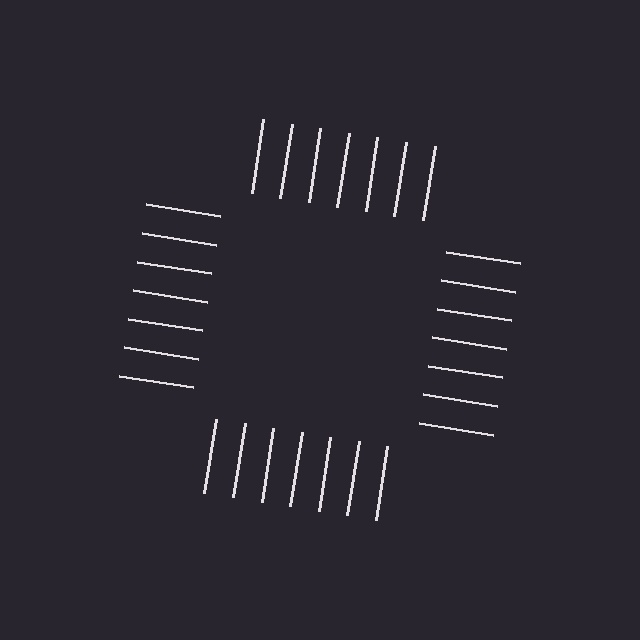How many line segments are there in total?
28 — 7 along each of the 4 edges.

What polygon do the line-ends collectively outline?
An illusory square — the line segments terminate on its edges but no continuous stroke is drawn.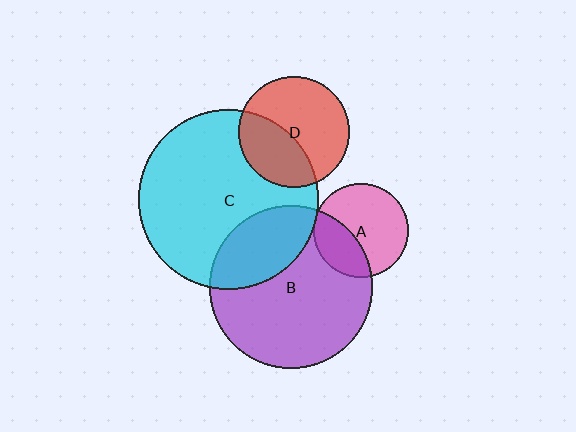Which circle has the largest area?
Circle C (cyan).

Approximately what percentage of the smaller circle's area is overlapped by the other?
Approximately 40%.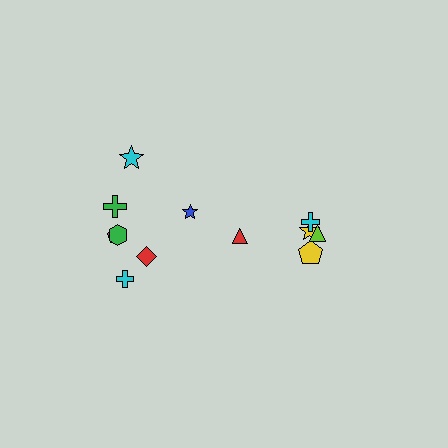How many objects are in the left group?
There are 7 objects.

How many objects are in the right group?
There are 5 objects.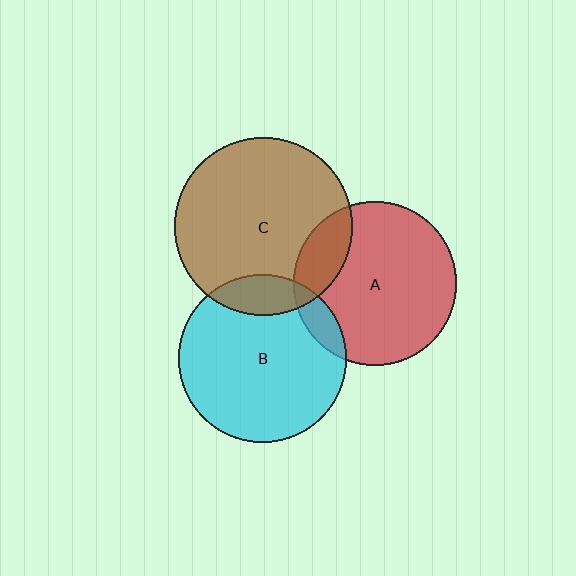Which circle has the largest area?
Circle C (brown).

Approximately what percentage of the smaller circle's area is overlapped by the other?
Approximately 15%.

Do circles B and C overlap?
Yes.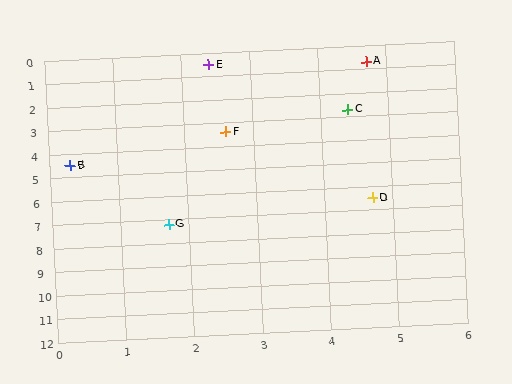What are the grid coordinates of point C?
Point C is at approximately (4.4, 2.7).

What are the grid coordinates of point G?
Point G is at approximately (1.7, 7.2).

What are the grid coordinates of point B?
Point B is at approximately (0.3, 4.5).